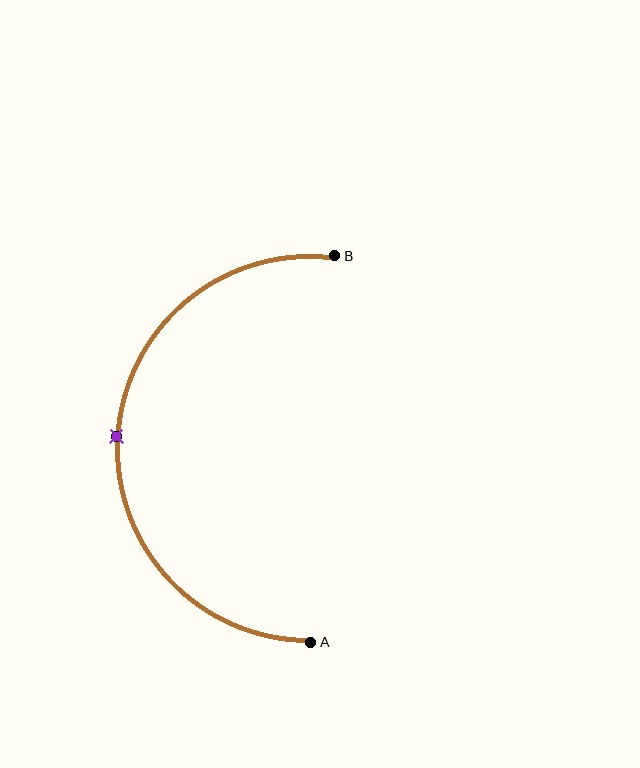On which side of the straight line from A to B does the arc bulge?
The arc bulges to the left of the straight line connecting A and B.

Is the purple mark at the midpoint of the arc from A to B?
Yes. The purple mark lies on the arc at equal arc-length from both A and B — it is the arc midpoint.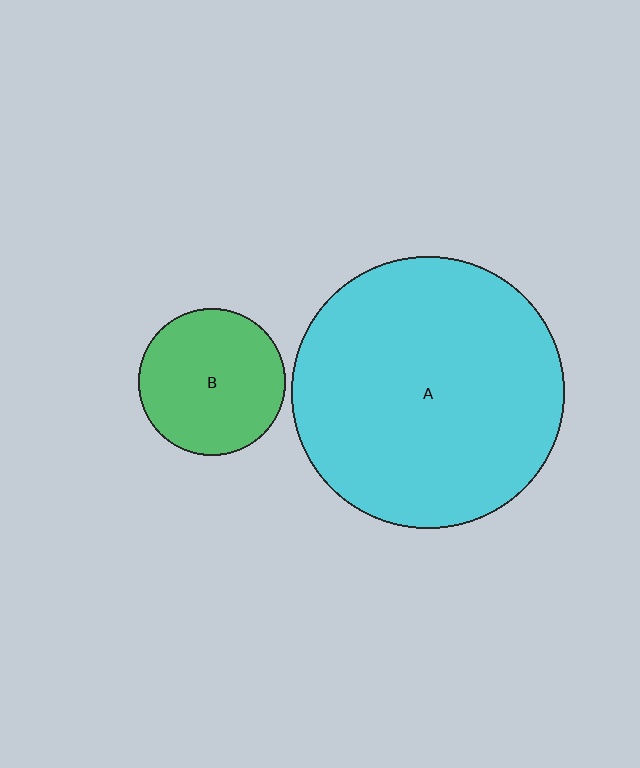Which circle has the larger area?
Circle A (cyan).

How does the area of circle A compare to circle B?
Approximately 3.5 times.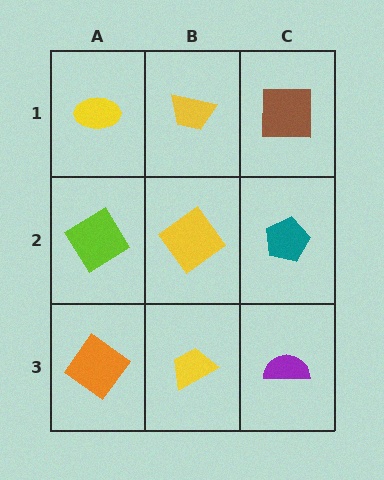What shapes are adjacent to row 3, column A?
A lime diamond (row 2, column A), a yellow trapezoid (row 3, column B).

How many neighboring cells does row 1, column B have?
3.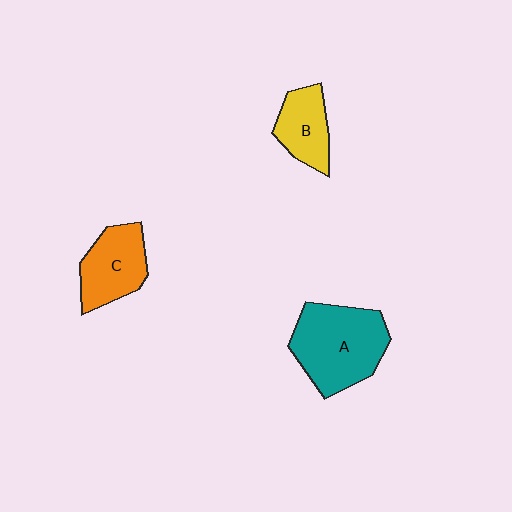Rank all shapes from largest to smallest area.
From largest to smallest: A (teal), C (orange), B (yellow).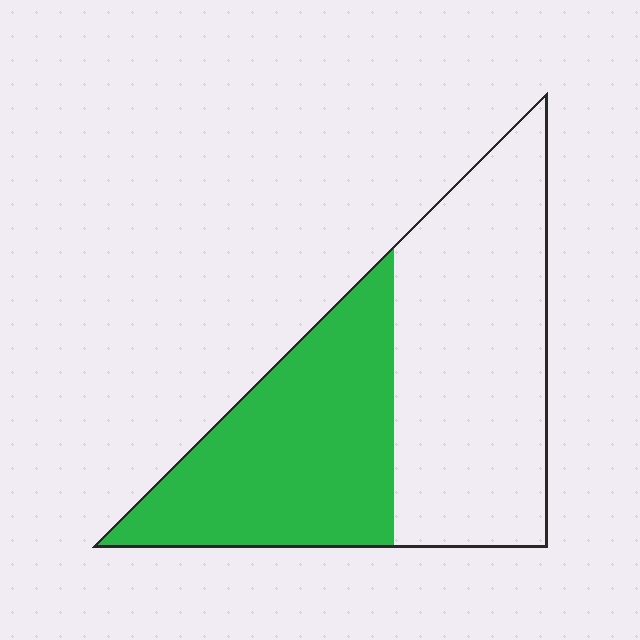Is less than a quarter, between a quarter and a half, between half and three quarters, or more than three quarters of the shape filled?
Between a quarter and a half.